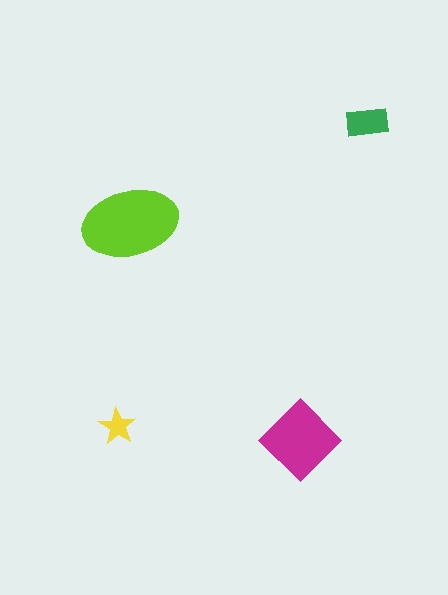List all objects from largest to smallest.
The lime ellipse, the magenta diamond, the green rectangle, the yellow star.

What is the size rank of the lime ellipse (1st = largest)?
1st.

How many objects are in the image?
There are 4 objects in the image.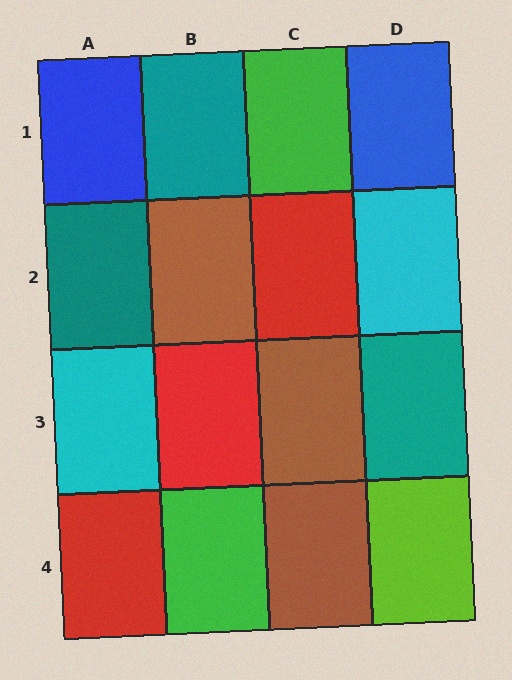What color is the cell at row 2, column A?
Teal.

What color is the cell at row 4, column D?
Lime.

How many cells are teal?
3 cells are teal.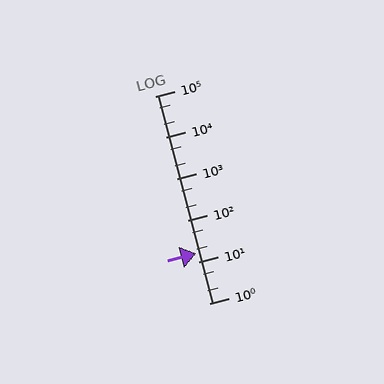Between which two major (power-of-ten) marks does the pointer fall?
The pointer is between 10 and 100.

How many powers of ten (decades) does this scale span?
The scale spans 5 decades, from 1 to 100000.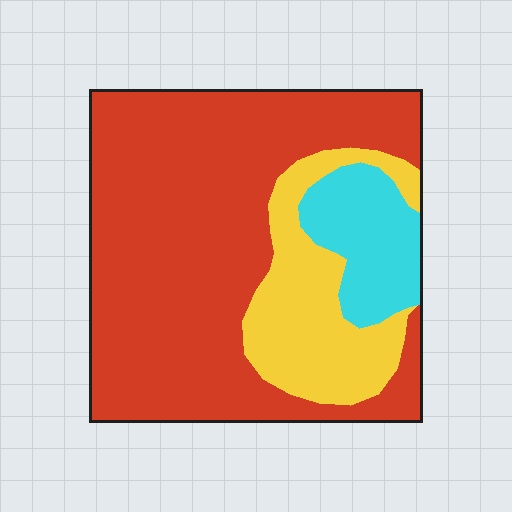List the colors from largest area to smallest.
From largest to smallest: red, yellow, cyan.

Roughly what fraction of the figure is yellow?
Yellow takes up about one fifth (1/5) of the figure.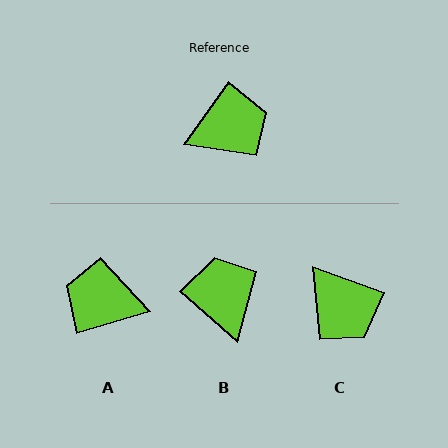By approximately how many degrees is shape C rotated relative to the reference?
Approximately 75 degrees clockwise.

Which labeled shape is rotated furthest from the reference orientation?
A, about 142 degrees away.